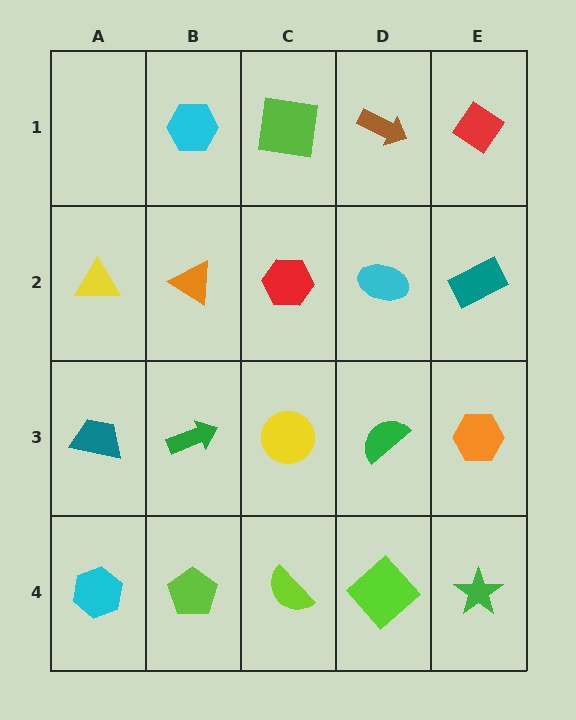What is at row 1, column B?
A cyan hexagon.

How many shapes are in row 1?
4 shapes.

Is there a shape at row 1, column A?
No, that cell is empty.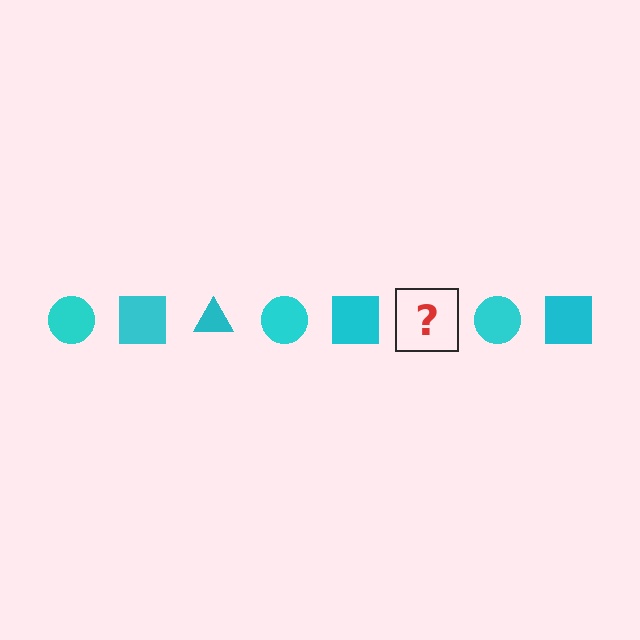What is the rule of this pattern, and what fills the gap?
The rule is that the pattern cycles through circle, square, triangle shapes in cyan. The gap should be filled with a cyan triangle.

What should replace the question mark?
The question mark should be replaced with a cyan triangle.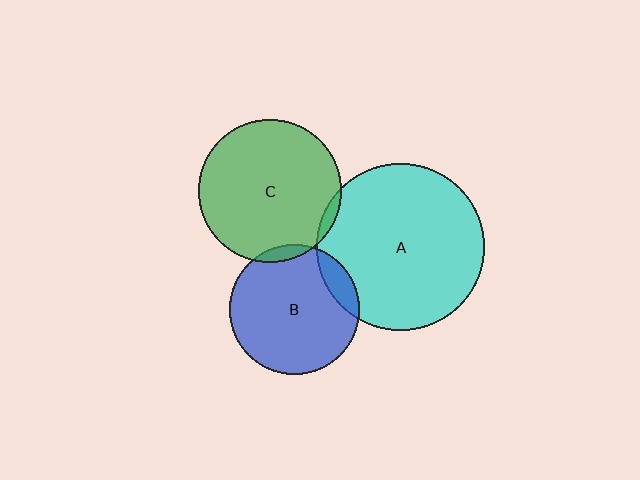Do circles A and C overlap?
Yes.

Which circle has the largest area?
Circle A (cyan).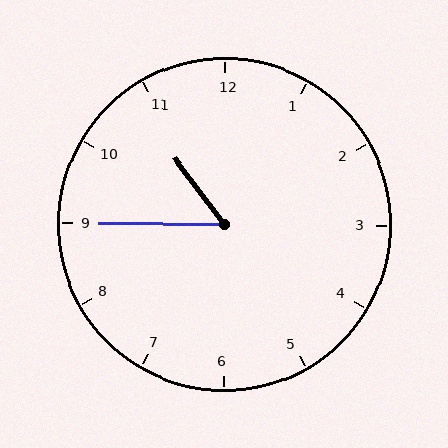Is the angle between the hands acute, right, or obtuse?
It is acute.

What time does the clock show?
10:45.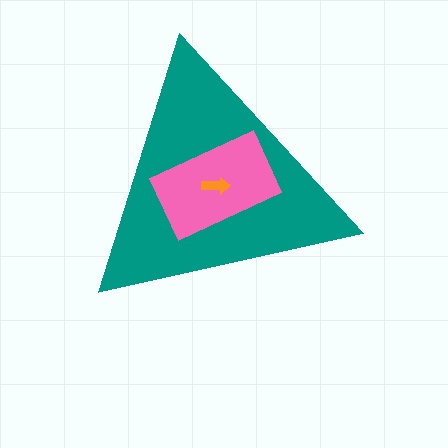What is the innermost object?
The orange arrow.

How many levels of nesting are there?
3.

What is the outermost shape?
The teal triangle.